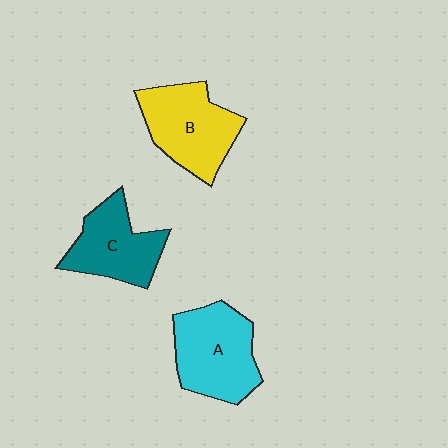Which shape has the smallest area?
Shape C (teal).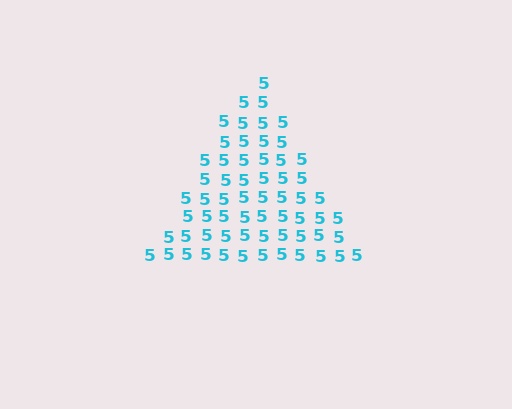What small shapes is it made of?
It is made of small digit 5's.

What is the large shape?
The large shape is a triangle.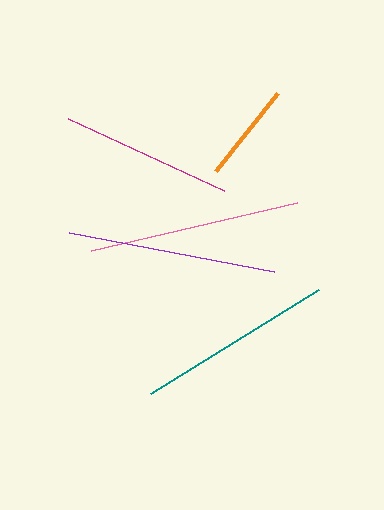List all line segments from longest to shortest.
From longest to shortest: pink, purple, teal, magenta, orange.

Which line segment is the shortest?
The orange line is the shortest at approximately 101 pixels.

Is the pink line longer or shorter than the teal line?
The pink line is longer than the teal line.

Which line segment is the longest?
The pink line is the longest at approximately 212 pixels.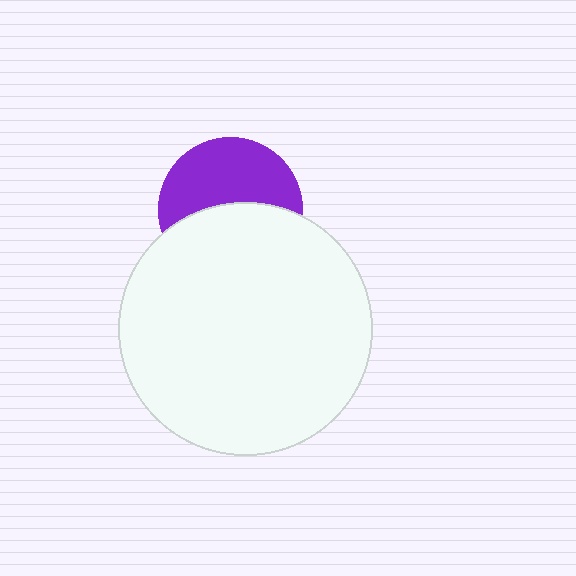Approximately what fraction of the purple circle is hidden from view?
Roughly 50% of the purple circle is hidden behind the white circle.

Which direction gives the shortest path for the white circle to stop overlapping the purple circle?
Moving down gives the shortest separation.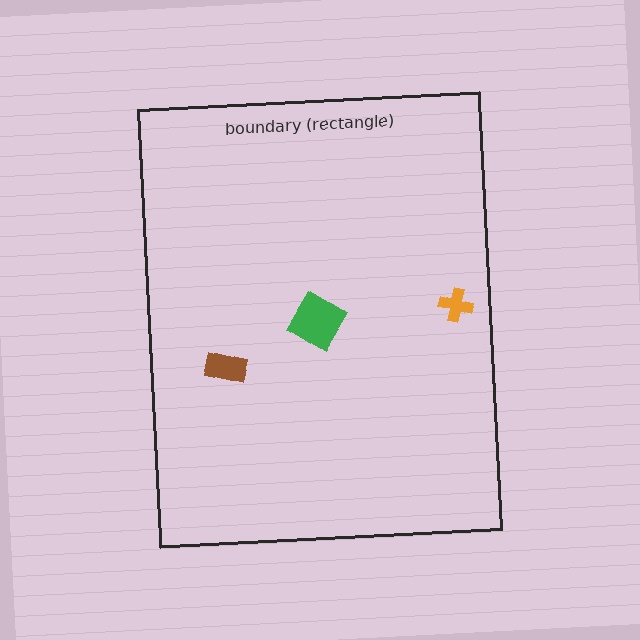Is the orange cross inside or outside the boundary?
Inside.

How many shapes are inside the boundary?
3 inside, 0 outside.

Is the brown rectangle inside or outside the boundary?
Inside.